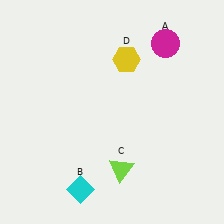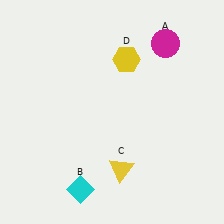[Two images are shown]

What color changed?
The triangle (C) changed from lime in Image 1 to yellow in Image 2.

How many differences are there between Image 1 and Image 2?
There is 1 difference between the two images.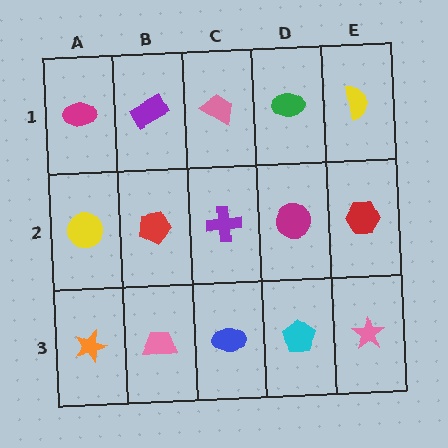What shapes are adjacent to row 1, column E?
A red hexagon (row 2, column E), a green ellipse (row 1, column D).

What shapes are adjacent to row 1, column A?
A yellow circle (row 2, column A), a purple rectangle (row 1, column B).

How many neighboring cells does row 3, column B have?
3.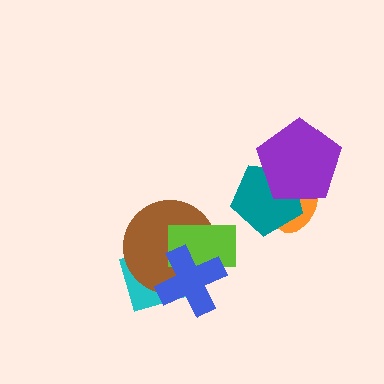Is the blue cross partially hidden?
No, no other shape covers it.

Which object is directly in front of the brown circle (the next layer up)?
The lime rectangle is directly in front of the brown circle.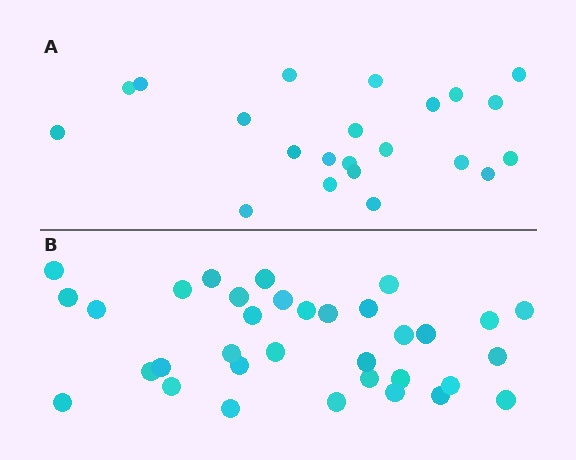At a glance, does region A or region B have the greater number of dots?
Region B (the bottom region) has more dots.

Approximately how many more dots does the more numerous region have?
Region B has roughly 12 or so more dots than region A.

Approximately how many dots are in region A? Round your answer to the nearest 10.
About 20 dots. (The exact count is 22, which rounds to 20.)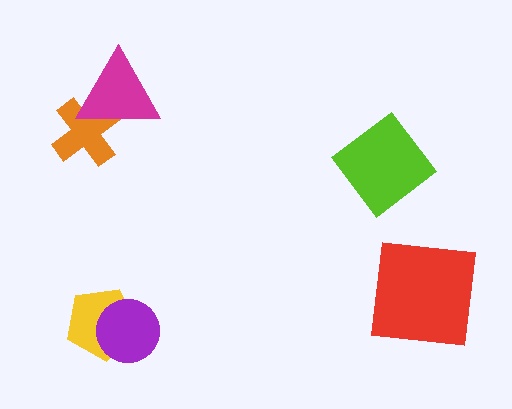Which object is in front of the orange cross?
The magenta triangle is in front of the orange cross.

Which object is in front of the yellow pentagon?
The purple circle is in front of the yellow pentagon.